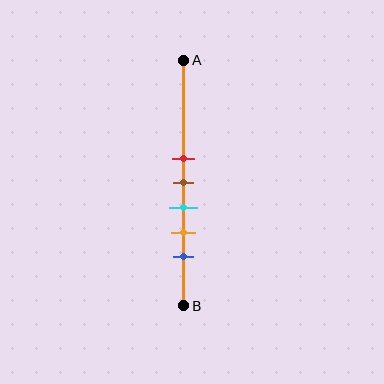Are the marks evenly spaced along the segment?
Yes, the marks are approximately evenly spaced.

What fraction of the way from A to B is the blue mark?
The blue mark is approximately 80% (0.8) of the way from A to B.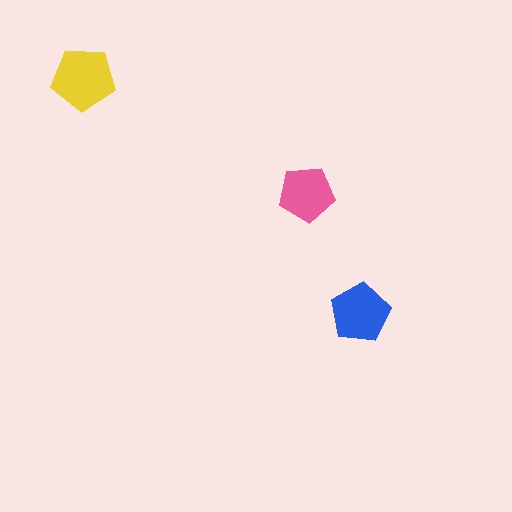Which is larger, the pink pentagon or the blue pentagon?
The blue one.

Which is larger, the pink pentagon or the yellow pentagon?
The yellow one.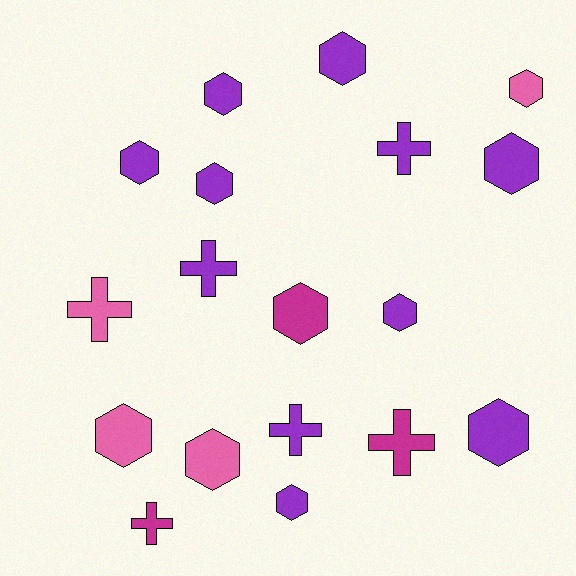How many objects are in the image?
There are 18 objects.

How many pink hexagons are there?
There are 3 pink hexagons.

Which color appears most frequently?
Purple, with 11 objects.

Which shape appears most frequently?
Hexagon, with 12 objects.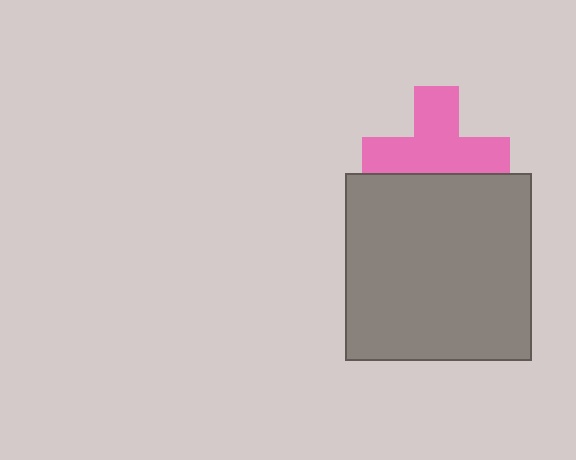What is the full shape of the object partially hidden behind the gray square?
The partially hidden object is a pink cross.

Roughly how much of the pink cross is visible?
Most of it is visible (roughly 68%).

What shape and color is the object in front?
The object in front is a gray square.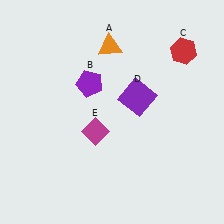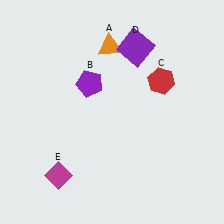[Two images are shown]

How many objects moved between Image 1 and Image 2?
3 objects moved between the two images.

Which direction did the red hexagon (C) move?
The red hexagon (C) moved down.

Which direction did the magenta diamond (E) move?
The magenta diamond (E) moved down.